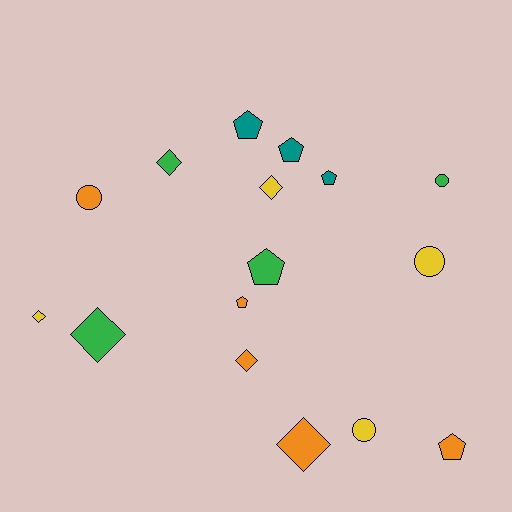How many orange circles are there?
There is 1 orange circle.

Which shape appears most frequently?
Pentagon, with 6 objects.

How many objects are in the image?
There are 16 objects.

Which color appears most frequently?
Orange, with 5 objects.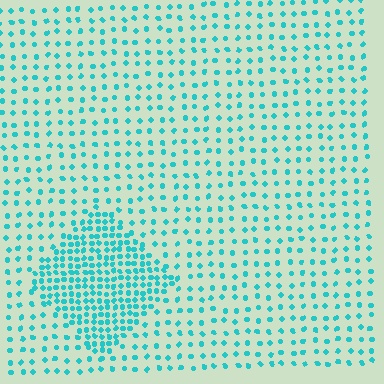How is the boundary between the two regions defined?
The boundary is defined by a change in element density (approximately 2.5x ratio). All elements are the same color, size, and shape.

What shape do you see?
I see a diamond.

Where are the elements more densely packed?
The elements are more densely packed inside the diamond boundary.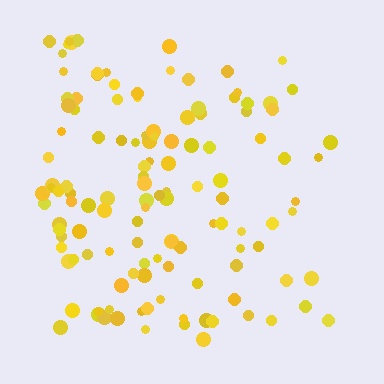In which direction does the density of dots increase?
From right to left, with the left side densest.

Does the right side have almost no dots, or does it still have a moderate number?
Still a moderate number, just noticeably fewer than the left.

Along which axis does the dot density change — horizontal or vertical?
Horizontal.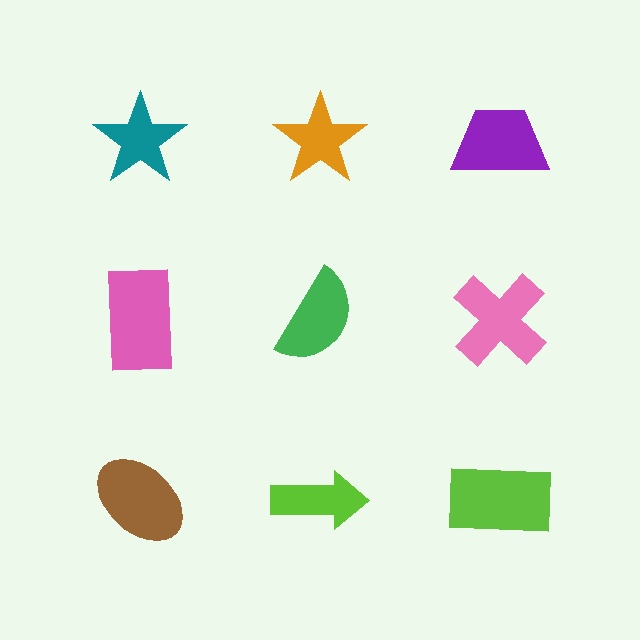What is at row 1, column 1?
A teal star.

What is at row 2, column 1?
A pink rectangle.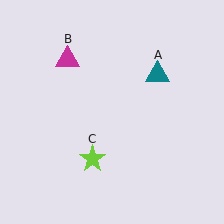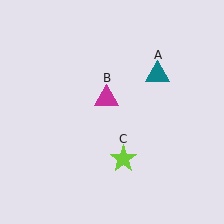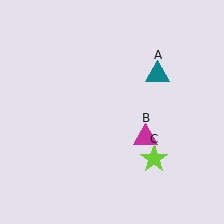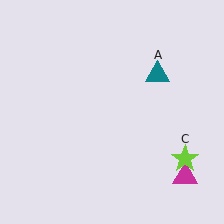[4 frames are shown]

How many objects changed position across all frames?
2 objects changed position: magenta triangle (object B), lime star (object C).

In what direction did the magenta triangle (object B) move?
The magenta triangle (object B) moved down and to the right.